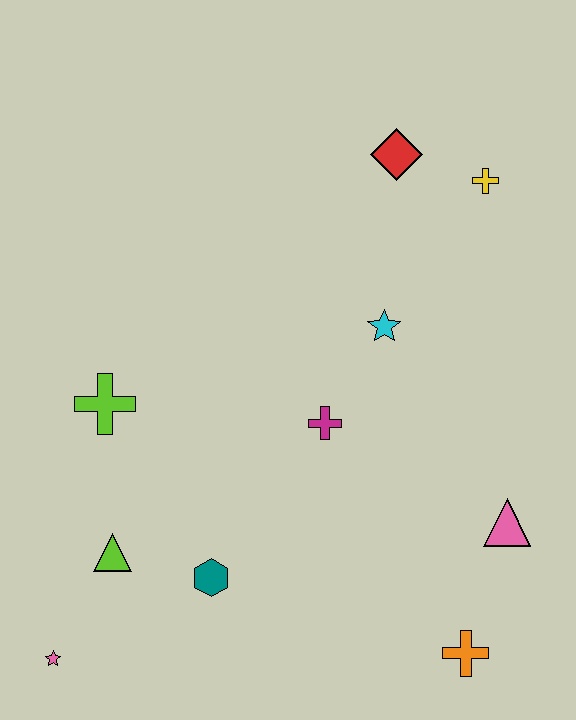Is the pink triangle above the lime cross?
No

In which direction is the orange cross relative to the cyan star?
The orange cross is below the cyan star.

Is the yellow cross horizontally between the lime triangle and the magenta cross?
No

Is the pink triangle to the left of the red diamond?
No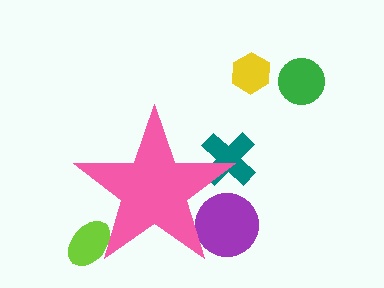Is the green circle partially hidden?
No, the green circle is fully visible.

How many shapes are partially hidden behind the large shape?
3 shapes are partially hidden.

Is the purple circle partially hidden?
Yes, the purple circle is partially hidden behind the pink star.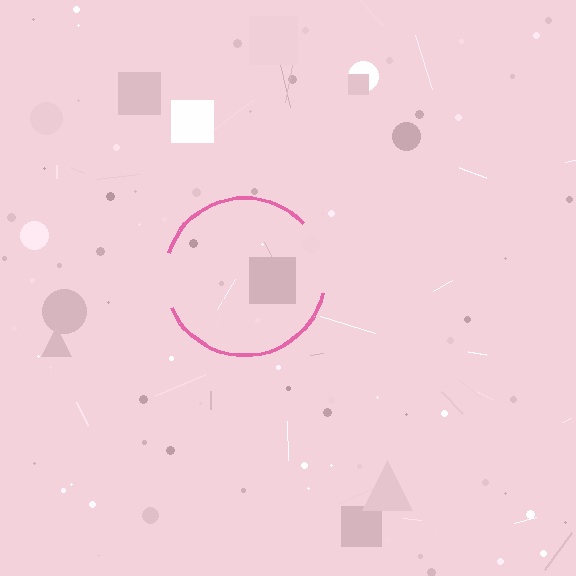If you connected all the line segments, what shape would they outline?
They would outline a circle.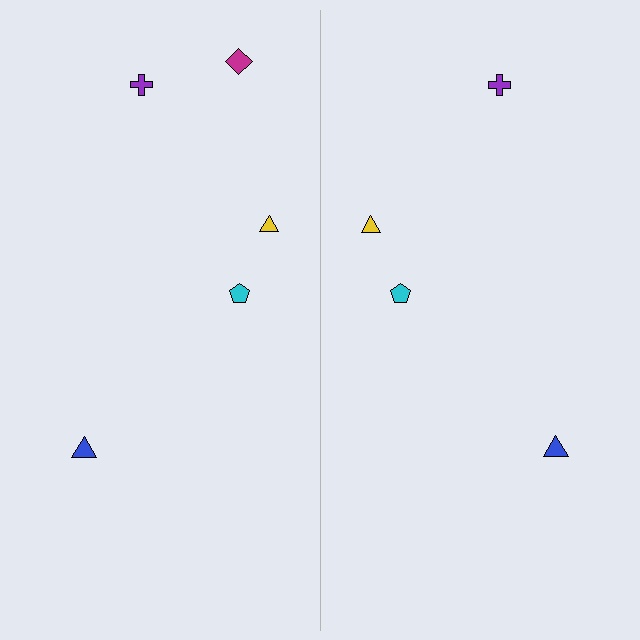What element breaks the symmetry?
A magenta diamond is missing from the right side.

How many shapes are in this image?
There are 9 shapes in this image.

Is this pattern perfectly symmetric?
No, the pattern is not perfectly symmetric. A magenta diamond is missing from the right side.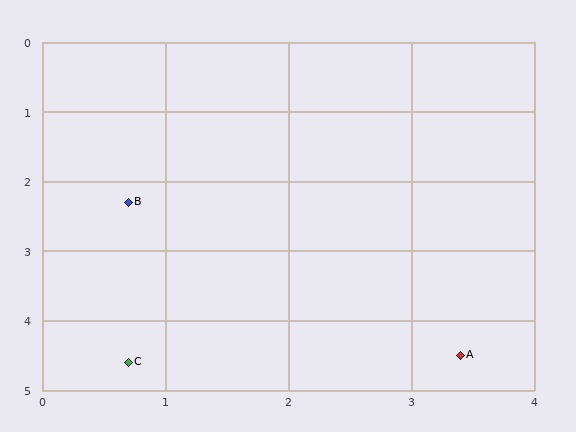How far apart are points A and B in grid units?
Points A and B are about 3.5 grid units apart.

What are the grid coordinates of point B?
Point B is at approximately (0.7, 2.3).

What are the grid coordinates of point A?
Point A is at approximately (3.4, 4.5).